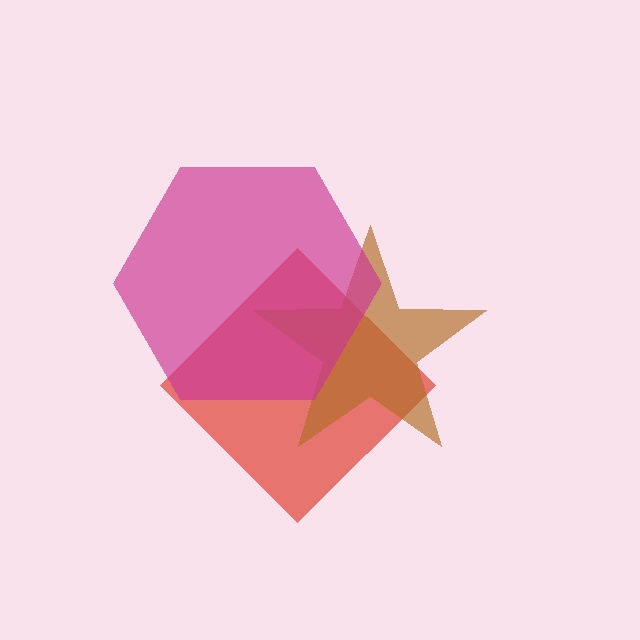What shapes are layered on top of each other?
The layered shapes are: a red diamond, a brown star, a magenta hexagon.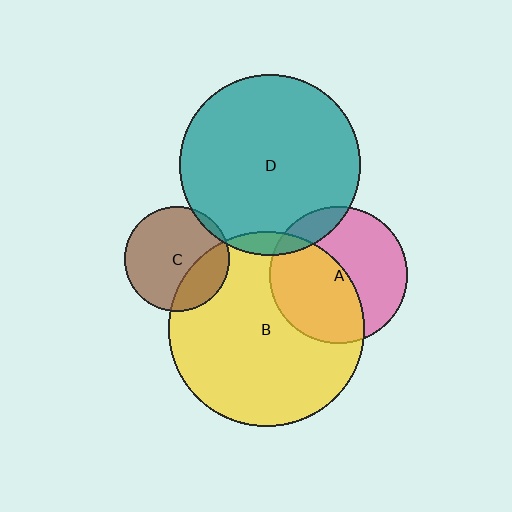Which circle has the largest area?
Circle B (yellow).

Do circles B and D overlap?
Yes.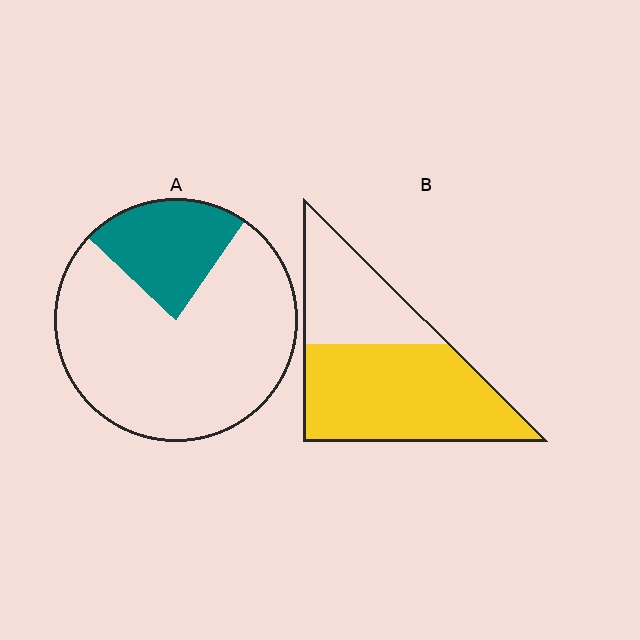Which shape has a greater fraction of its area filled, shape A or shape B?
Shape B.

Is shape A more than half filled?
No.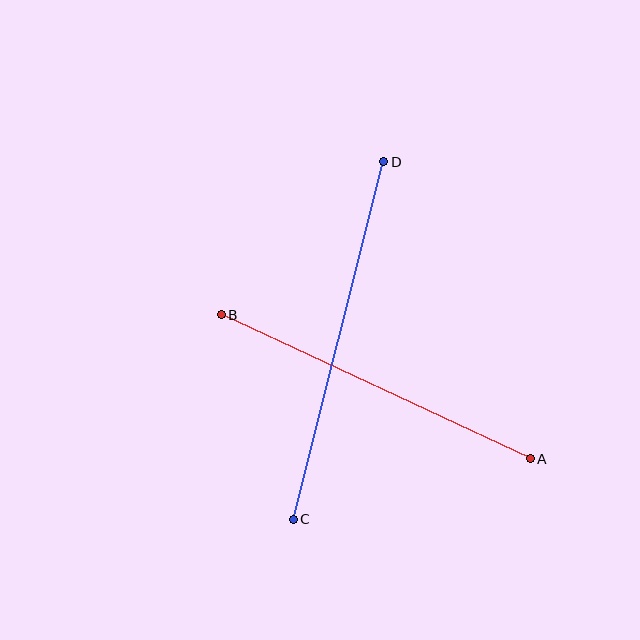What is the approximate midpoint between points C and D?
The midpoint is at approximately (339, 340) pixels.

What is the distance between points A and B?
The distance is approximately 341 pixels.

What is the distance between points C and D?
The distance is approximately 369 pixels.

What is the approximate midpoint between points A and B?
The midpoint is at approximately (376, 387) pixels.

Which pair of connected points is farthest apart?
Points C and D are farthest apart.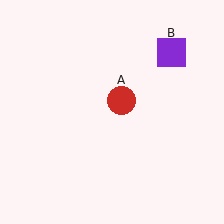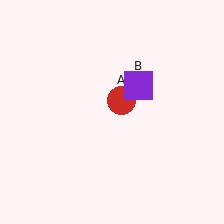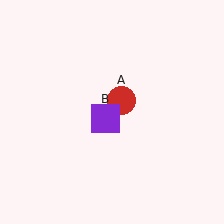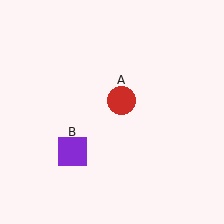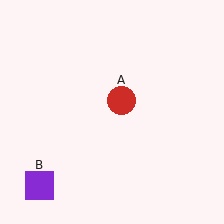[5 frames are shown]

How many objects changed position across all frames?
1 object changed position: purple square (object B).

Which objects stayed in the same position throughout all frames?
Red circle (object A) remained stationary.